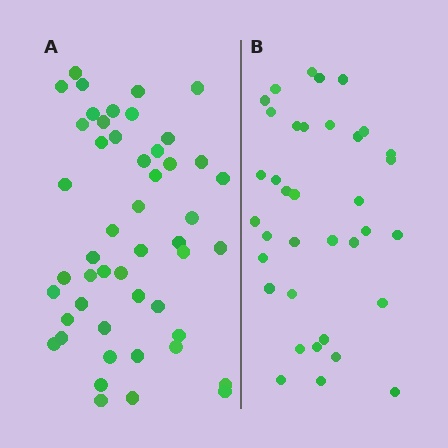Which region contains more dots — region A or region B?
Region A (the left region) has more dots.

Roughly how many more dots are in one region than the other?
Region A has approximately 15 more dots than region B.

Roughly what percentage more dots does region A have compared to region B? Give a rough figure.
About 35% more.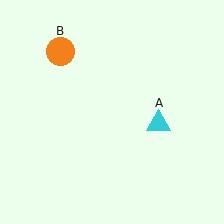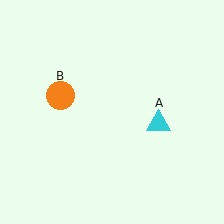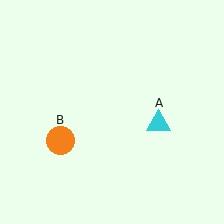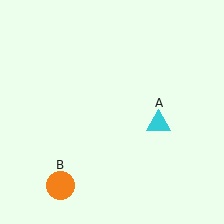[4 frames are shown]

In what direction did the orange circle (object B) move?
The orange circle (object B) moved down.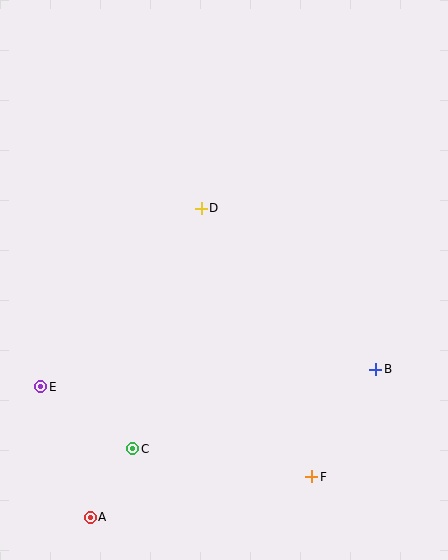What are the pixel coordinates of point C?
Point C is at (133, 449).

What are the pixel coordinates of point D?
Point D is at (201, 208).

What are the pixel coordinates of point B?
Point B is at (376, 369).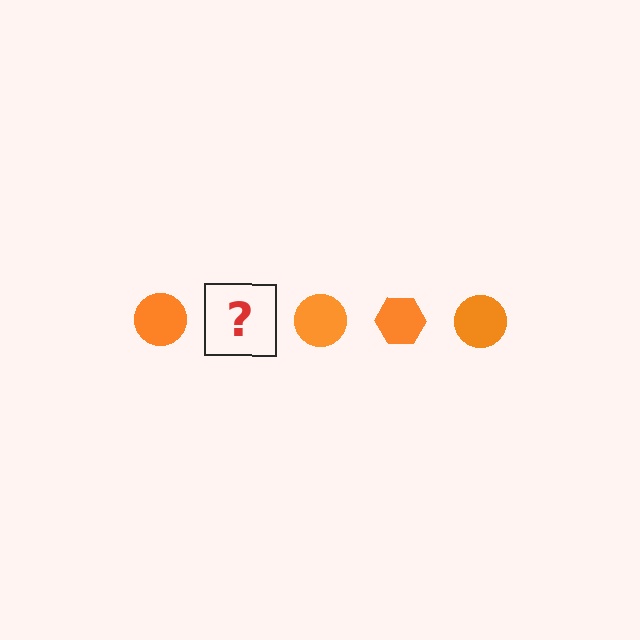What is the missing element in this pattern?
The missing element is an orange hexagon.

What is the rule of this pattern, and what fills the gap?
The rule is that the pattern cycles through circle, hexagon shapes in orange. The gap should be filled with an orange hexagon.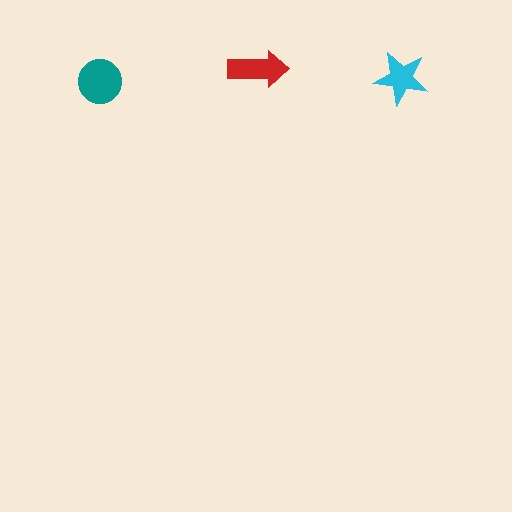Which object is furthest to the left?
The teal circle is leftmost.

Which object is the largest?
The teal circle.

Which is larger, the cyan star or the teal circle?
The teal circle.